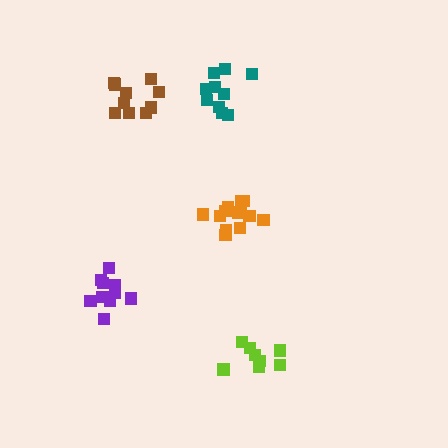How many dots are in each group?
Group 1: 10 dots, Group 2: 13 dots, Group 3: 10 dots, Group 4: 8 dots, Group 5: 10 dots (51 total).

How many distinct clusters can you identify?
There are 5 distinct clusters.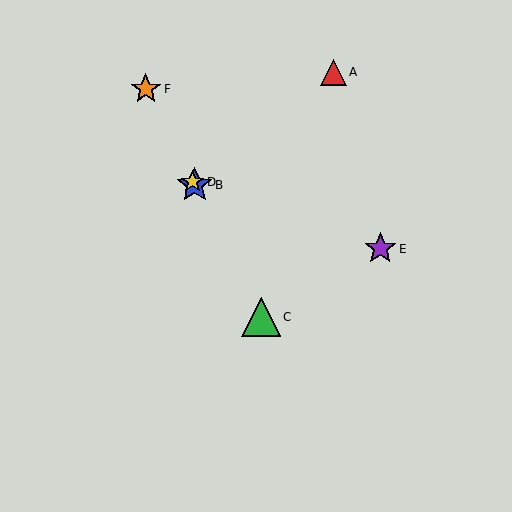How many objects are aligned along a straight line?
4 objects (B, C, D, F) are aligned along a straight line.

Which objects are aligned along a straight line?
Objects B, C, D, F are aligned along a straight line.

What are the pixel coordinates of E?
Object E is at (380, 249).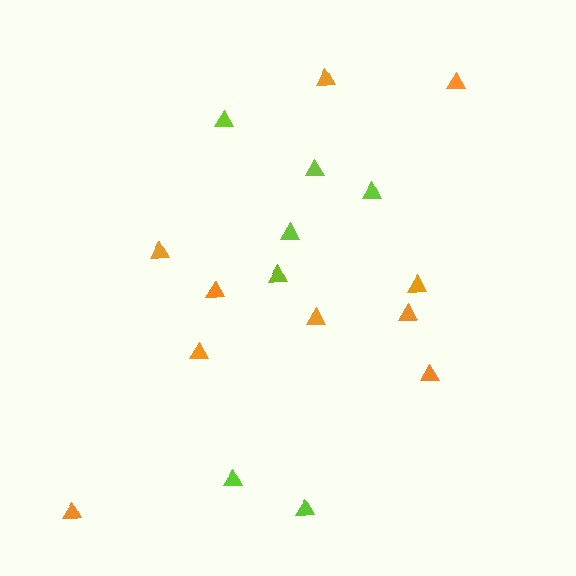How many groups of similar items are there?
There are 2 groups: one group of orange triangles (10) and one group of lime triangles (7).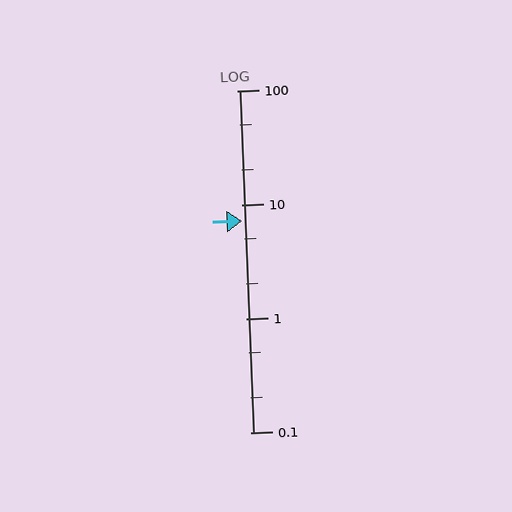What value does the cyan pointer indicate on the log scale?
The pointer indicates approximately 7.1.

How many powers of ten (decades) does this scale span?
The scale spans 3 decades, from 0.1 to 100.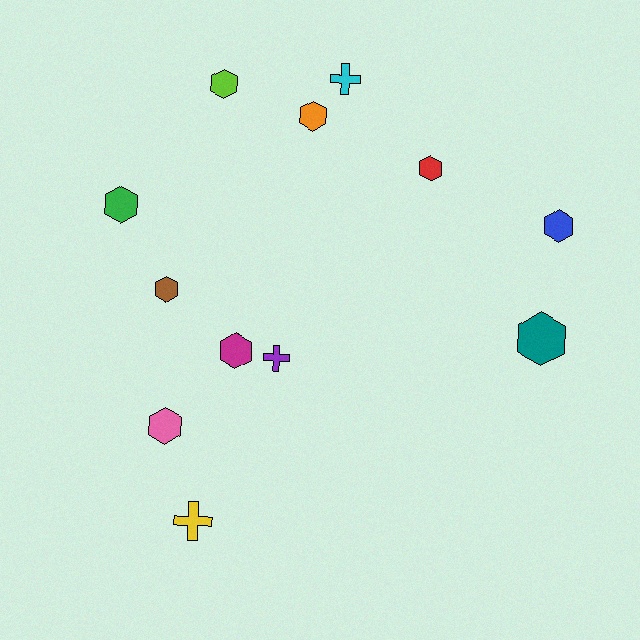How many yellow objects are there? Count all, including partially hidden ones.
There is 1 yellow object.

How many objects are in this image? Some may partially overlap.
There are 12 objects.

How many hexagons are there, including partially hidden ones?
There are 9 hexagons.